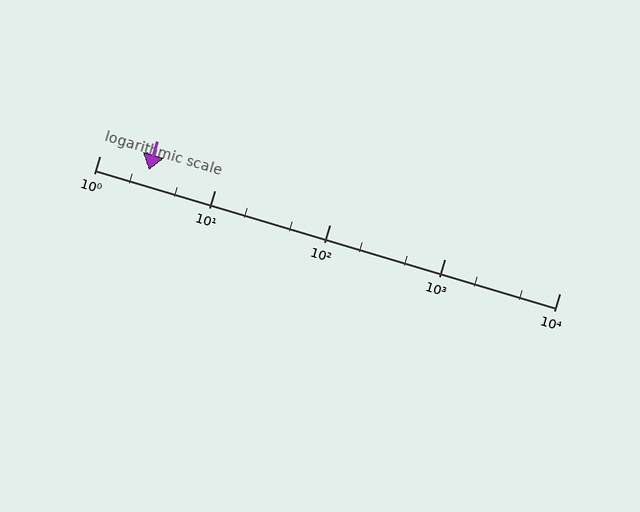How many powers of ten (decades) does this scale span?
The scale spans 4 decades, from 1 to 10000.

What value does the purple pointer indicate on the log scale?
The pointer indicates approximately 2.7.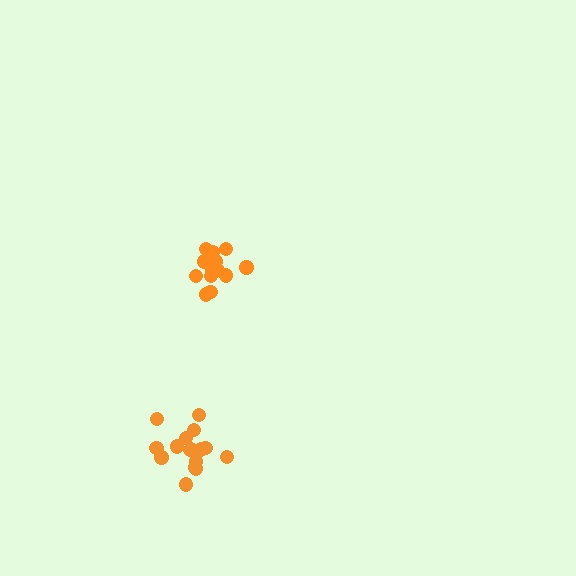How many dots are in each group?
Group 1: 16 dots, Group 2: 15 dots (31 total).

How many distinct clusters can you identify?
There are 2 distinct clusters.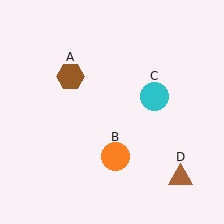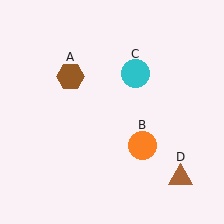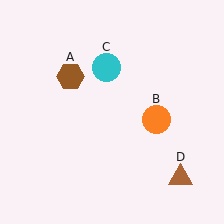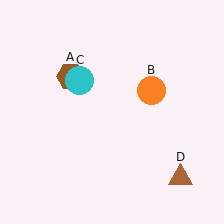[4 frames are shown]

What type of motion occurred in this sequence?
The orange circle (object B), cyan circle (object C) rotated counterclockwise around the center of the scene.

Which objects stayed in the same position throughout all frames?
Brown hexagon (object A) and brown triangle (object D) remained stationary.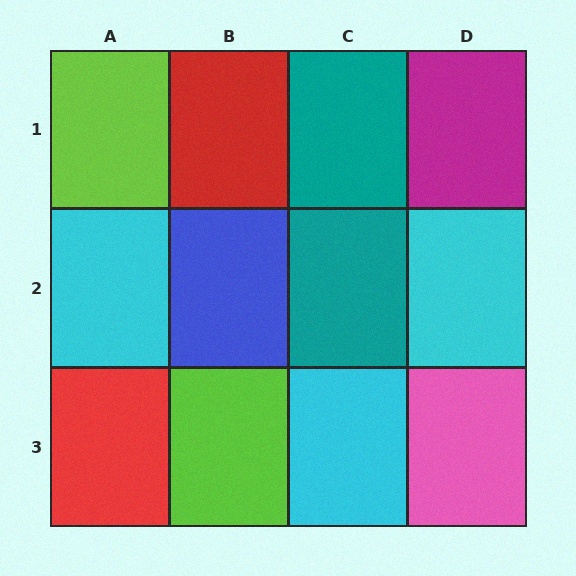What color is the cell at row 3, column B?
Lime.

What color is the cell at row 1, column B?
Red.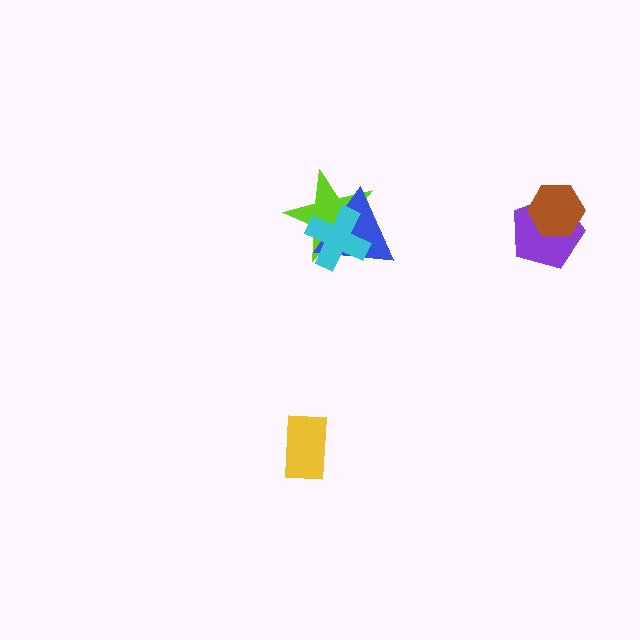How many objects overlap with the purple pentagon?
1 object overlaps with the purple pentagon.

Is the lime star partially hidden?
Yes, it is partially covered by another shape.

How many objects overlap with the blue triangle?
2 objects overlap with the blue triangle.